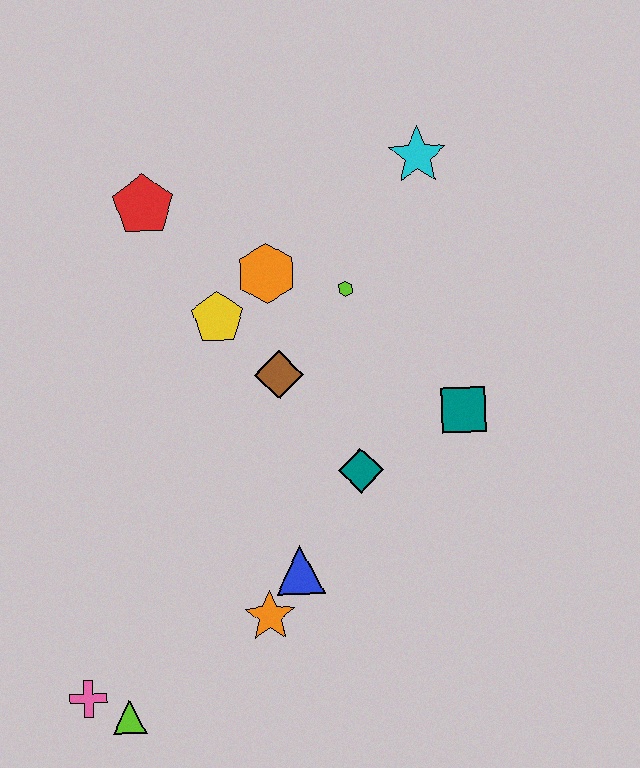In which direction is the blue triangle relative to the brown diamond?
The blue triangle is below the brown diamond.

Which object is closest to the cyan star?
The lime hexagon is closest to the cyan star.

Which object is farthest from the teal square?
The pink cross is farthest from the teal square.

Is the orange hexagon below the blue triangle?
No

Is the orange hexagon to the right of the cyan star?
No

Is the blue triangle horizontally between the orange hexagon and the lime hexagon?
Yes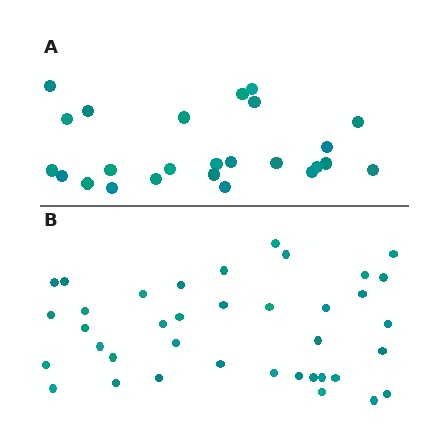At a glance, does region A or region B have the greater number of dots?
Region B (the bottom region) has more dots.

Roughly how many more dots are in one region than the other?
Region B has approximately 15 more dots than region A.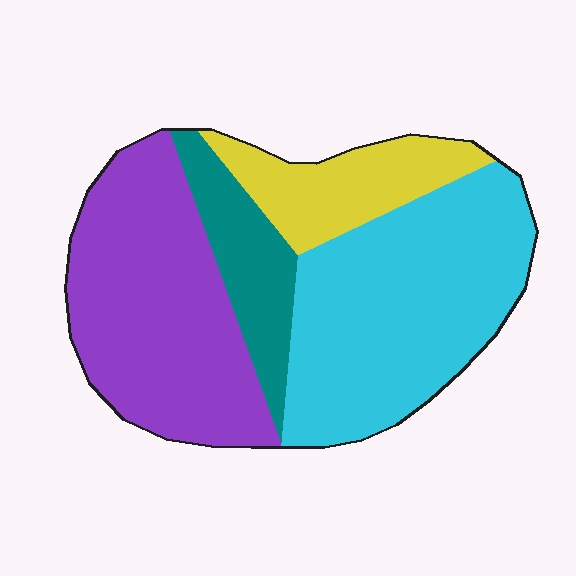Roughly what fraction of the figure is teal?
Teal covers about 10% of the figure.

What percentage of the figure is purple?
Purple takes up between a third and a half of the figure.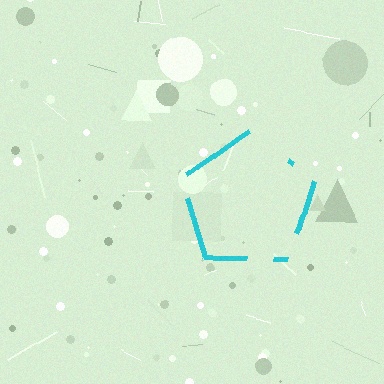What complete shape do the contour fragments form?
The contour fragments form a pentagon.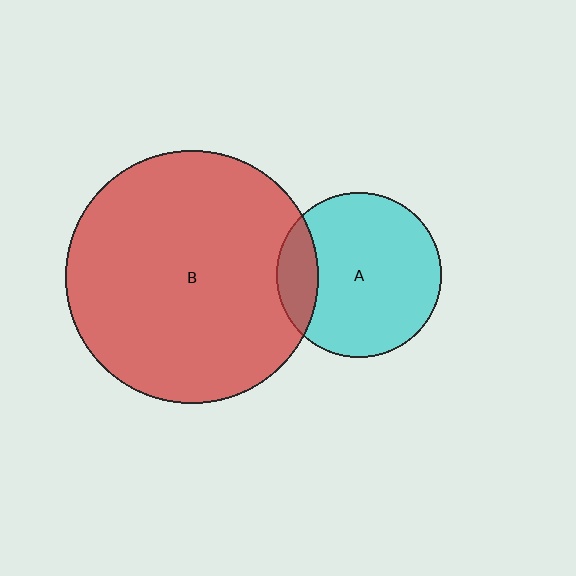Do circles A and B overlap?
Yes.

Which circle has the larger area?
Circle B (red).